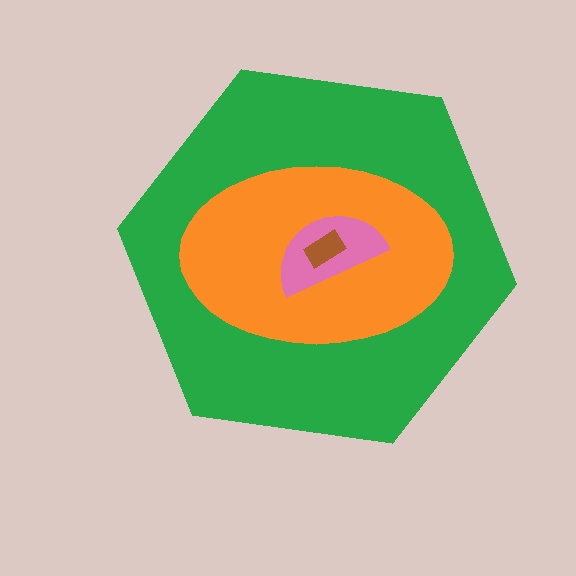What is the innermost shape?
The brown rectangle.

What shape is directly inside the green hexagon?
The orange ellipse.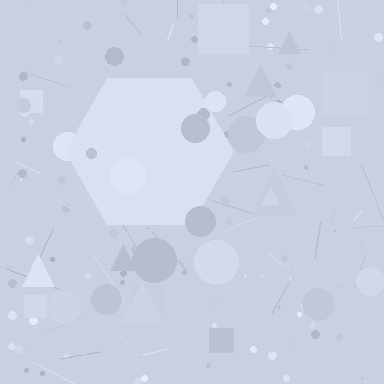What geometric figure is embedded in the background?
A hexagon is embedded in the background.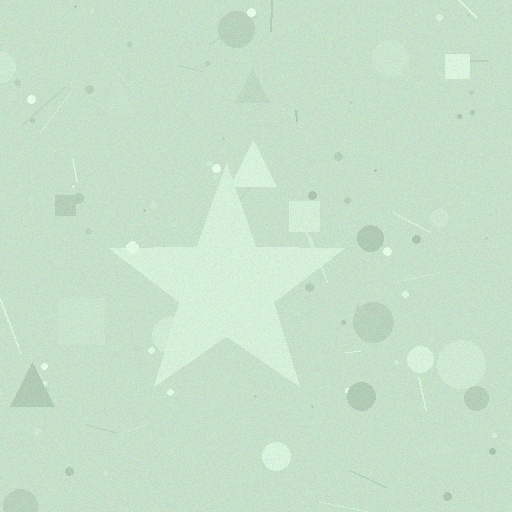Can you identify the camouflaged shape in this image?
The camouflaged shape is a star.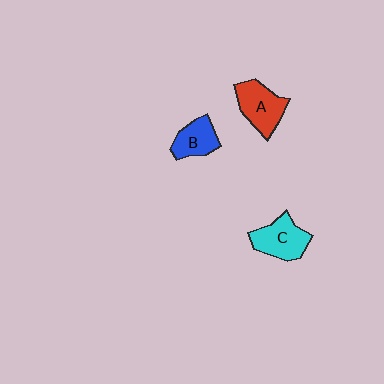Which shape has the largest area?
Shape A (red).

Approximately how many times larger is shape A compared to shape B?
Approximately 1.3 times.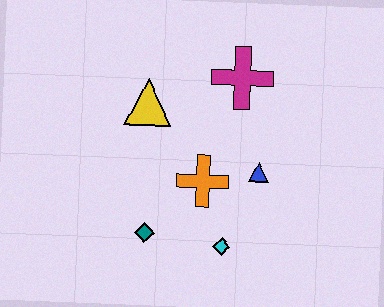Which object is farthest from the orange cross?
The magenta cross is farthest from the orange cross.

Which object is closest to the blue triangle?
The orange cross is closest to the blue triangle.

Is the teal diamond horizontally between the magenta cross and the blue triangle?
No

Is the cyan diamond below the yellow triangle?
Yes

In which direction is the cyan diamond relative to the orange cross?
The cyan diamond is below the orange cross.